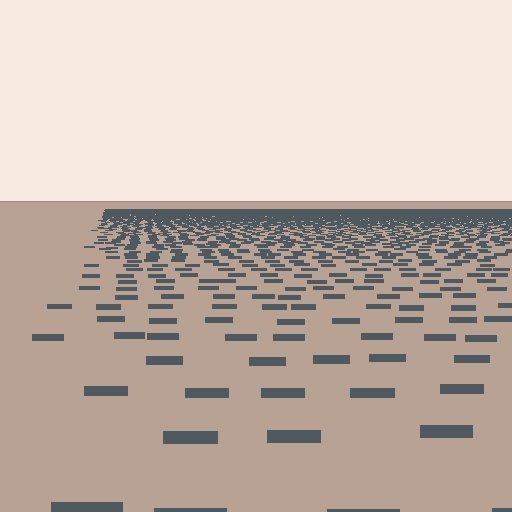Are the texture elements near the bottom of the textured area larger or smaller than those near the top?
Larger. Near the bottom, elements are closer to the viewer and appear at a bigger on-screen size.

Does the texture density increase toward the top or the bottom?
Density increases toward the top.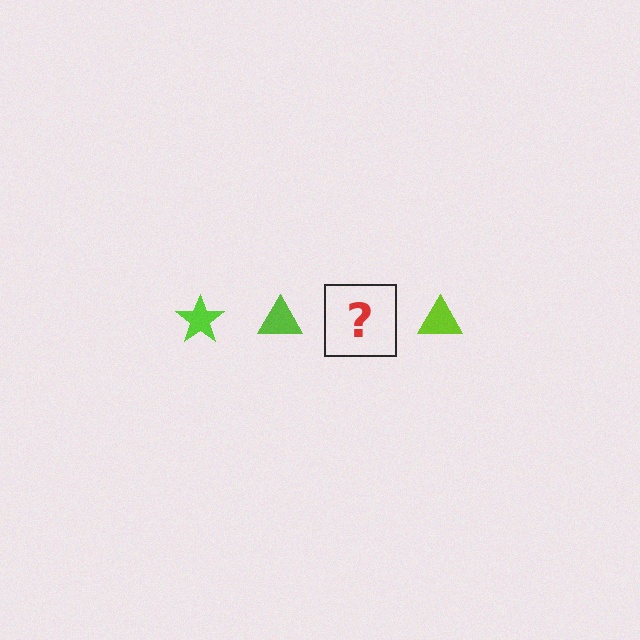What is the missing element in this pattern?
The missing element is a lime star.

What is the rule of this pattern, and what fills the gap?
The rule is that the pattern cycles through star, triangle shapes in lime. The gap should be filled with a lime star.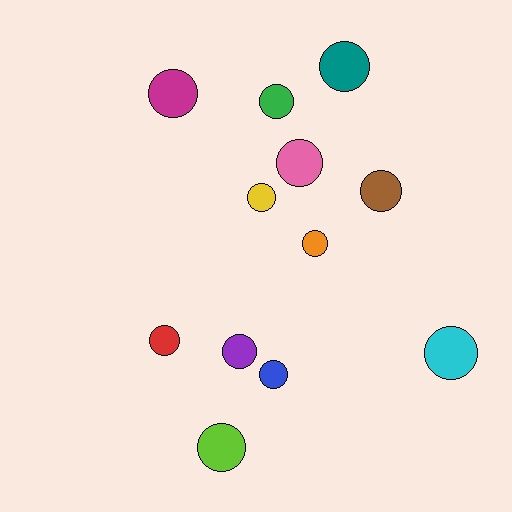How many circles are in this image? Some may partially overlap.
There are 12 circles.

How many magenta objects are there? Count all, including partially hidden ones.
There is 1 magenta object.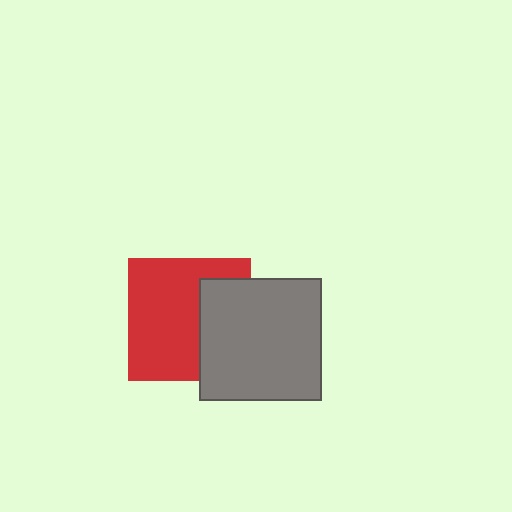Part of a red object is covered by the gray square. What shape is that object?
It is a square.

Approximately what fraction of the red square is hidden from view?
Roughly 35% of the red square is hidden behind the gray square.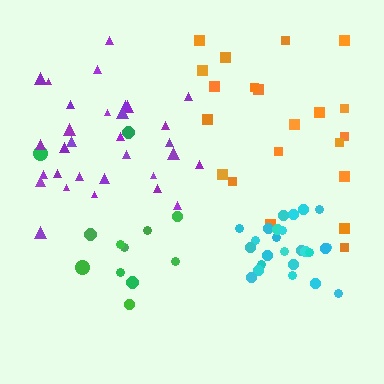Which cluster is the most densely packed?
Cyan.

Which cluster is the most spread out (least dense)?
Green.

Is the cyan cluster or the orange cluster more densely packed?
Cyan.